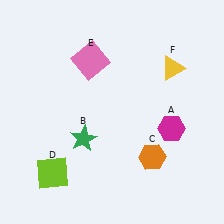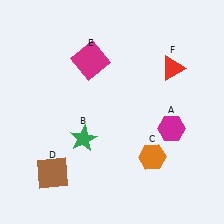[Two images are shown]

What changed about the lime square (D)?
In Image 1, D is lime. In Image 2, it changed to brown.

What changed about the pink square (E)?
In Image 1, E is pink. In Image 2, it changed to magenta.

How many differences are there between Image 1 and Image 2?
There are 3 differences between the two images.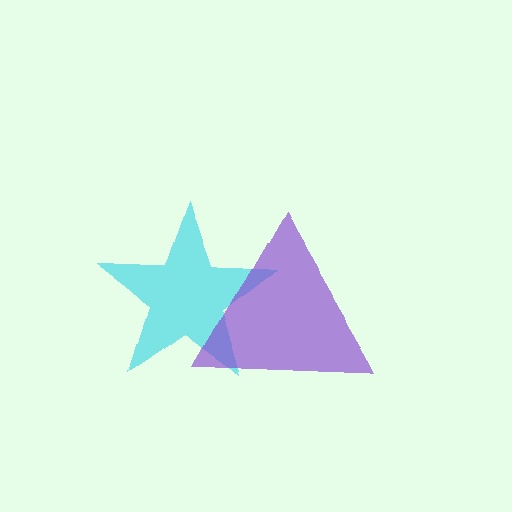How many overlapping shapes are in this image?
There are 2 overlapping shapes in the image.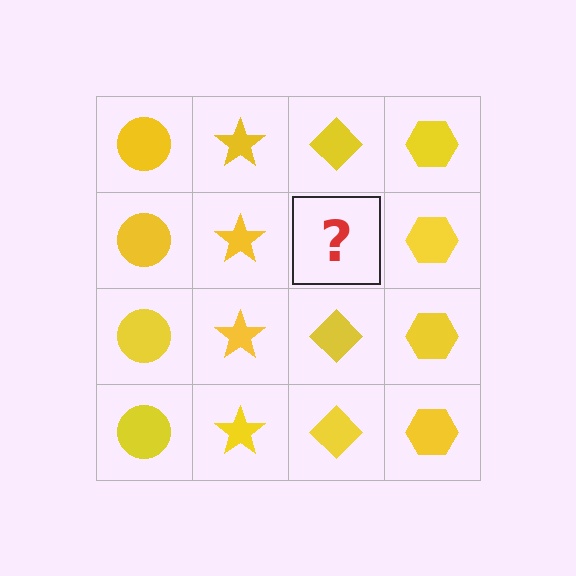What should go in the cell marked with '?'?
The missing cell should contain a yellow diamond.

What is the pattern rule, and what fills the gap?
The rule is that each column has a consistent shape. The gap should be filled with a yellow diamond.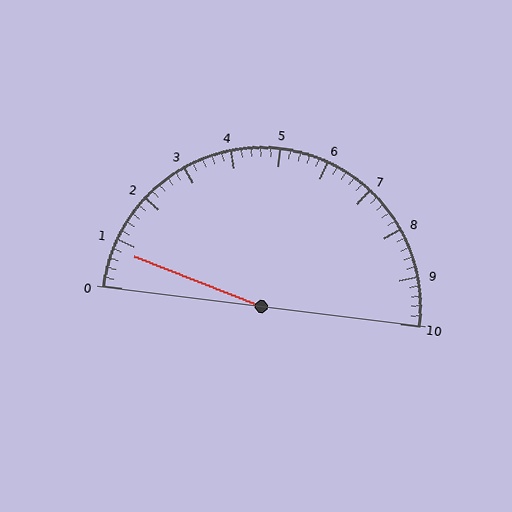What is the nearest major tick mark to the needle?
The nearest major tick mark is 1.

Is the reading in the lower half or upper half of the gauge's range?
The reading is in the lower half of the range (0 to 10).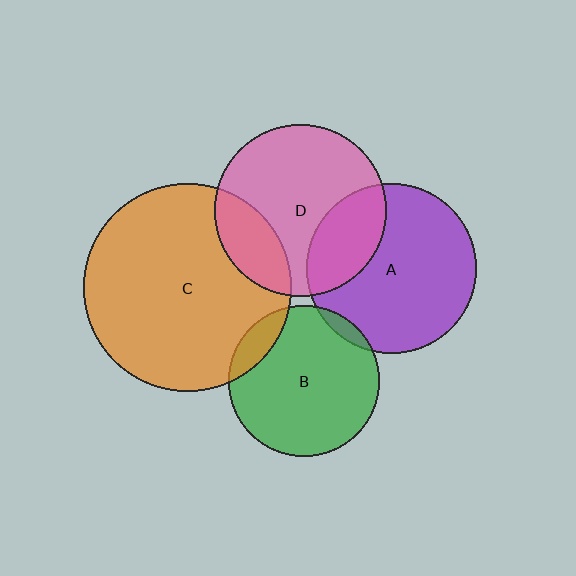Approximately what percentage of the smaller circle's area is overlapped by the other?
Approximately 5%.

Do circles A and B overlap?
Yes.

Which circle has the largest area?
Circle C (orange).